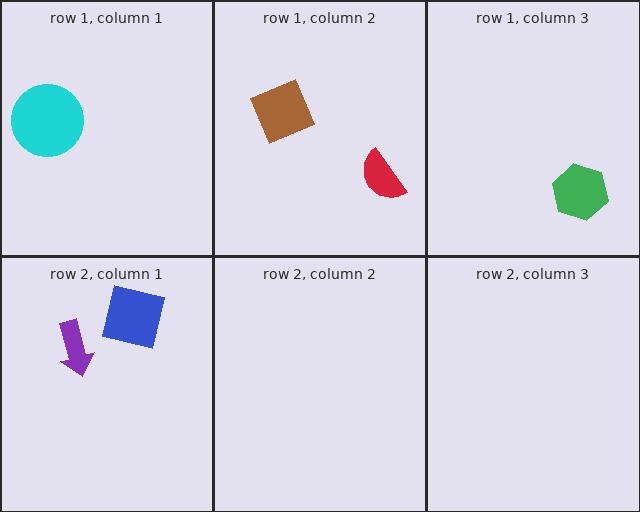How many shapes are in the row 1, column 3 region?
1.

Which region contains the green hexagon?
The row 1, column 3 region.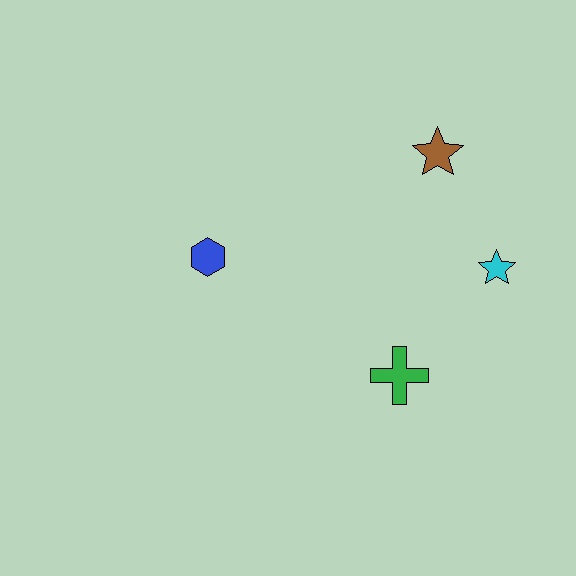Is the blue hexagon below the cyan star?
No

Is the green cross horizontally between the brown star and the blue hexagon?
Yes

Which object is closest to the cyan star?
The brown star is closest to the cyan star.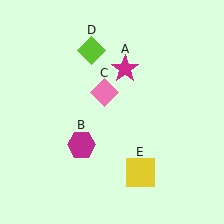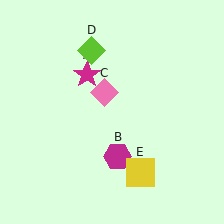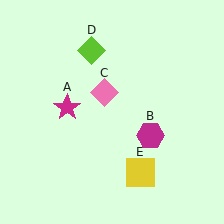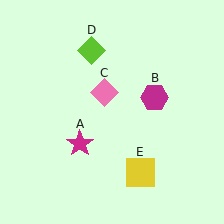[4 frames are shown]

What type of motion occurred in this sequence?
The magenta star (object A), magenta hexagon (object B) rotated counterclockwise around the center of the scene.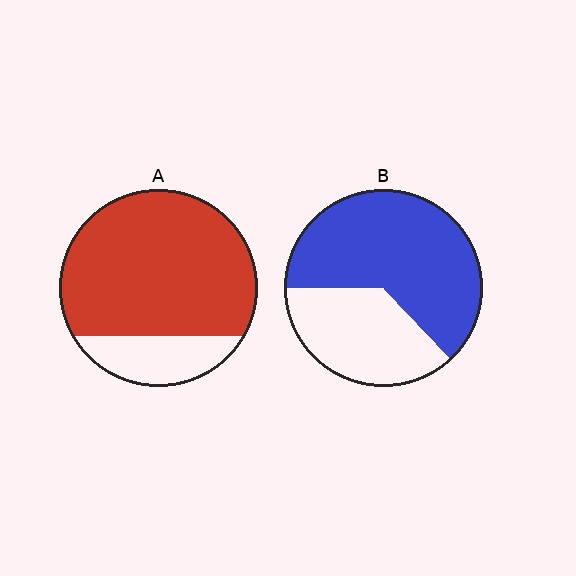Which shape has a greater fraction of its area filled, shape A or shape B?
Shape A.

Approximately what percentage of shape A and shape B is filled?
A is approximately 80% and B is approximately 65%.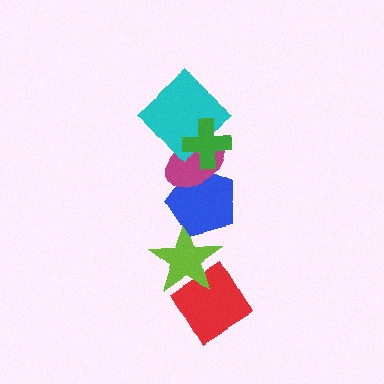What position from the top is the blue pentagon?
The blue pentagon is 4th from the top.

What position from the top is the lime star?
The lime star is 5th from the top.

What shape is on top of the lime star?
The blue pentagon is on top of the lime star.